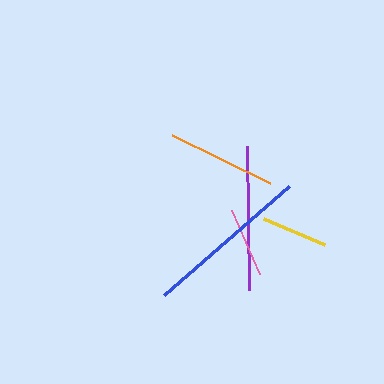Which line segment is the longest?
The blue line is the longest at approximately 166 pixels.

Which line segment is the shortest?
The yellow line is the shortest at approximately 66 pixels.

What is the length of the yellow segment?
The yellow segment is approximately 66 pixels long.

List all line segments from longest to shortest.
From longest to shortest: blue, purple, orange, pink, yellow.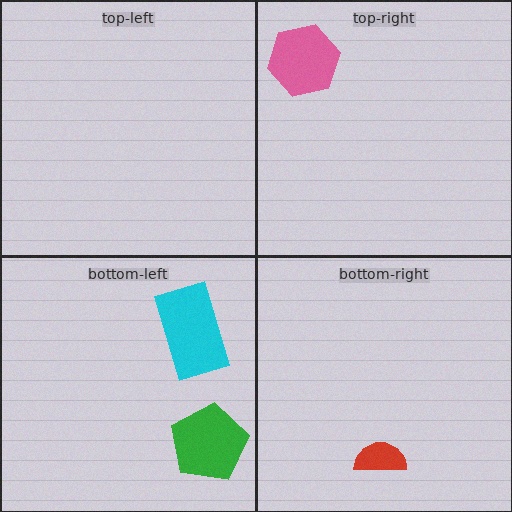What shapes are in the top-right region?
The pink hexagon.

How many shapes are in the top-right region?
1.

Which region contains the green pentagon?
The bottom-left region.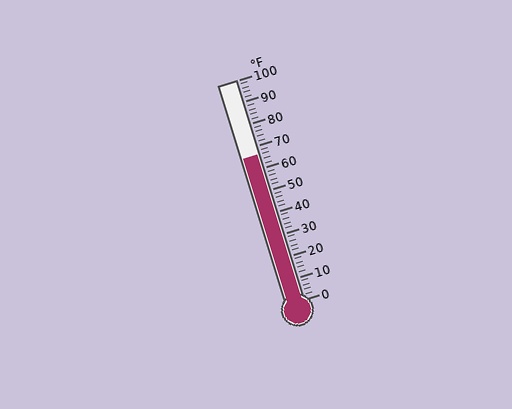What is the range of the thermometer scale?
The thermometer scale ranges from 0°F to 100°F.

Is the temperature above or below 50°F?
The temperature is above 50°F.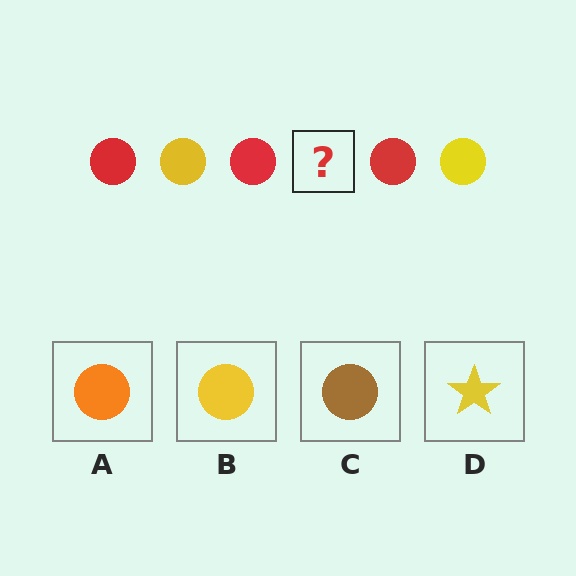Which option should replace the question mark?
Option B.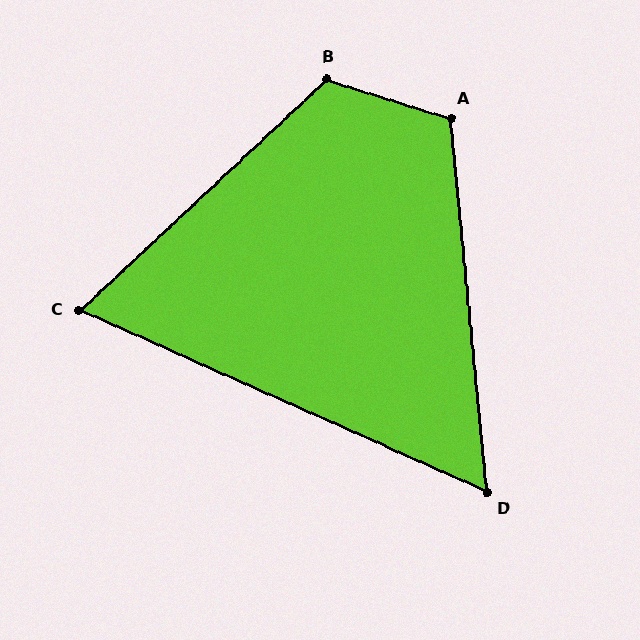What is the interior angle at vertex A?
Approximately 113 degrees (obtuse).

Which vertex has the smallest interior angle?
D, at approximately 60 degrees.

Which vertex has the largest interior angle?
B, at approximately 120 degrees.